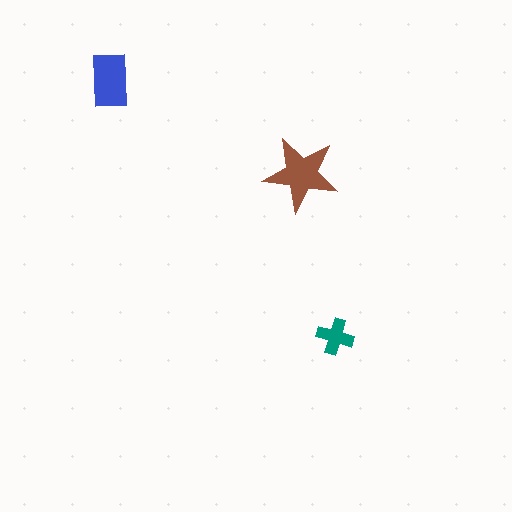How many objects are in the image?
There are 3 objects in the image.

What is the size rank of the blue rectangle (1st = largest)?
2nd.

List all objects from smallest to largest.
The teal cross, the blue rectangle, the brown star.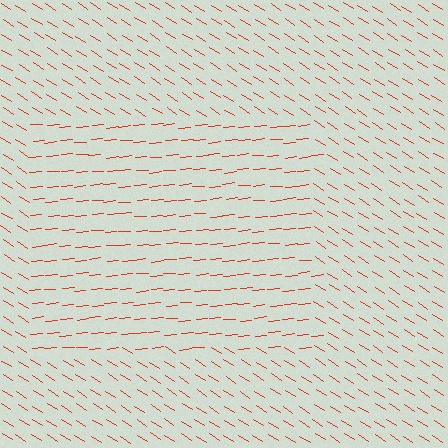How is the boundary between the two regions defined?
The boundary is defined purely by a change in line orientation (approximately 38 degrees difference). All lines are the same color and thickness.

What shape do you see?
I see a rectangle.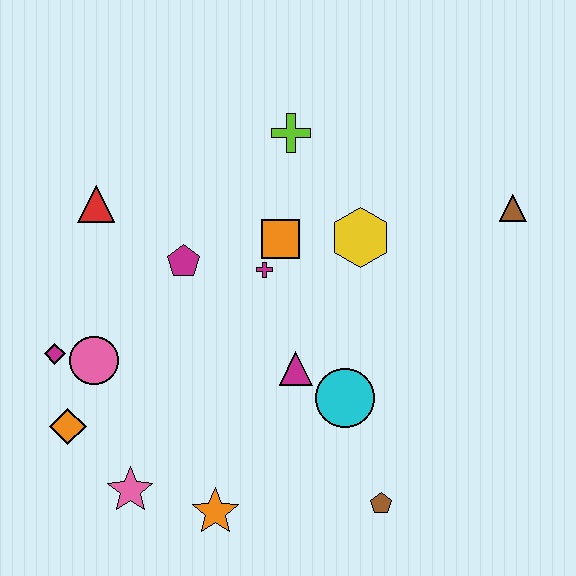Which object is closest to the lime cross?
The orange square is closest to the lime cross.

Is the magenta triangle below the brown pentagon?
No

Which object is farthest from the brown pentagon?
The red triangle is farthest from the brown pentagon.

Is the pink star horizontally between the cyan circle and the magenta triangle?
No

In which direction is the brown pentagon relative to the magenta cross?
The brown pentagon is below the magenta cross.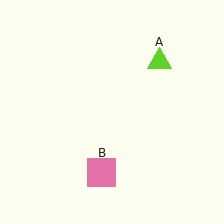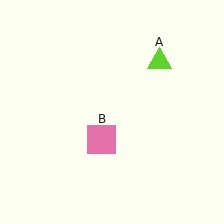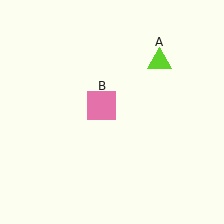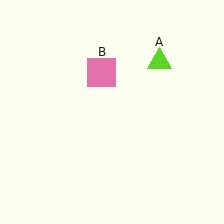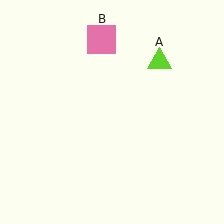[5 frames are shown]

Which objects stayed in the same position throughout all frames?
Lime triangle (object A) remained stationary.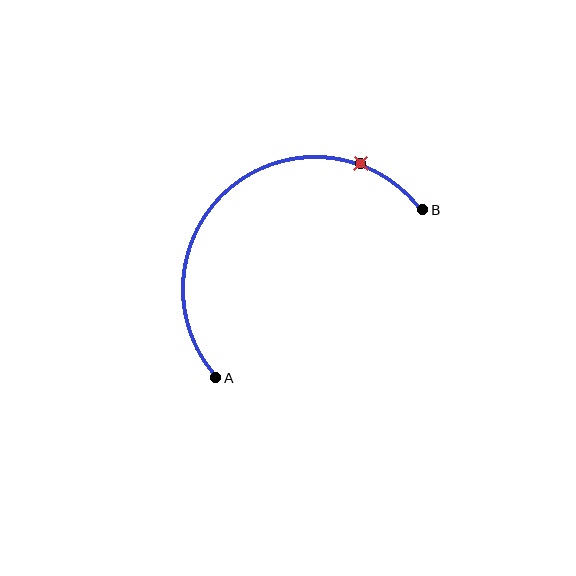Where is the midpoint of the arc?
The arc midpoint is the point on the curve farthest from the straight line joining A and B. It sits above and to the left of that line.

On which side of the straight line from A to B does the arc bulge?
The arc bulges above and to the left of the straight line connecting A and B.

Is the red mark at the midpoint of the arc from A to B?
No. The red mark lies on the arc but is closer to endpoint B. The arc midpoint would be at the point on the curve equidistant along the arc from both A and B.